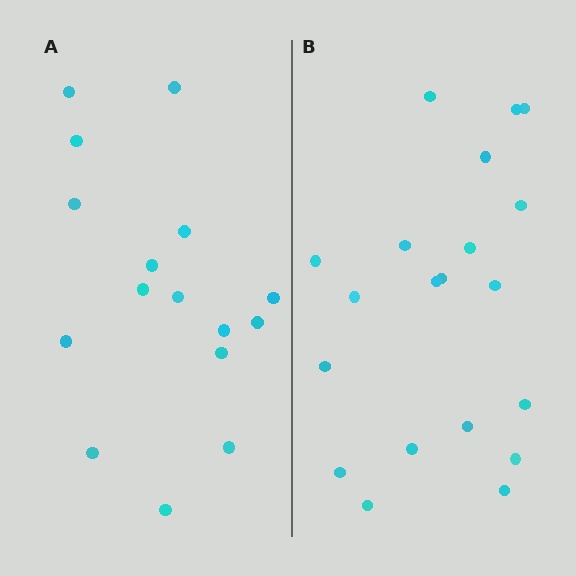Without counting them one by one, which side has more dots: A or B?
Region B (the right region) has more dots.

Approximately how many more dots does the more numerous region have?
Region B has about 4 more dots than region A.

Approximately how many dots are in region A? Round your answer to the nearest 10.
About 20 dots. (The exact count is 16, which rounds to 20.)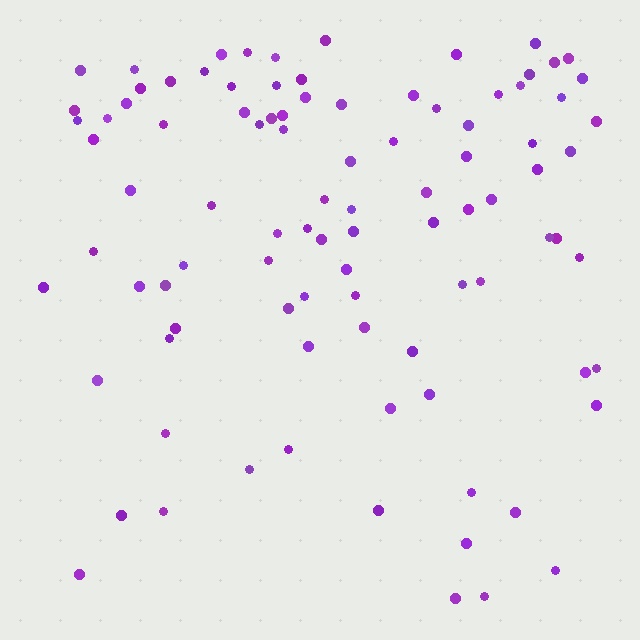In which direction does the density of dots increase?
From bottom to top, with the top side densest.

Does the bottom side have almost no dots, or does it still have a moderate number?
Still a moderate number, just noticeably fewer than the top.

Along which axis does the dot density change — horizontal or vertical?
Vertical.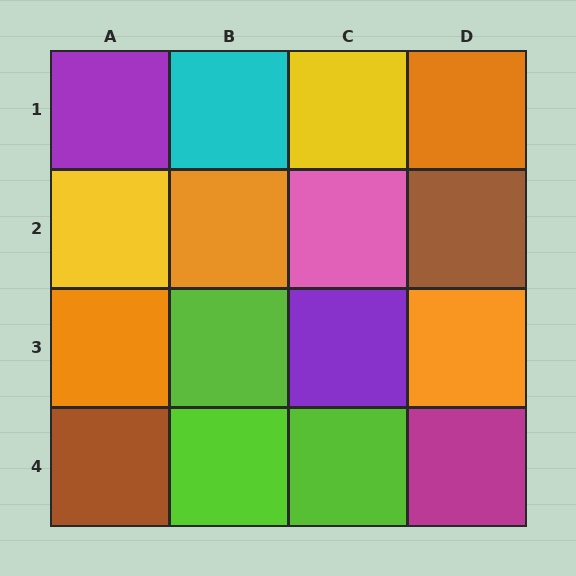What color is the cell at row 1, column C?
Yellow.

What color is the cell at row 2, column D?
Brown.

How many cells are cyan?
1 cell is cyan.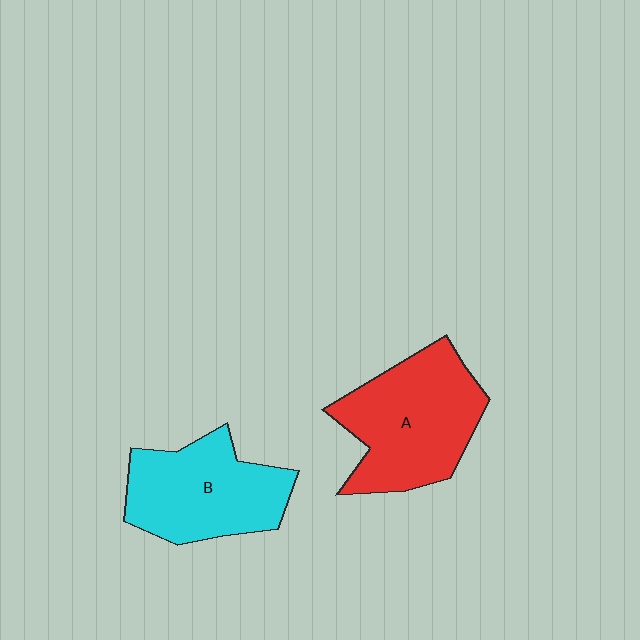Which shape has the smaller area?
Shape B (cyan).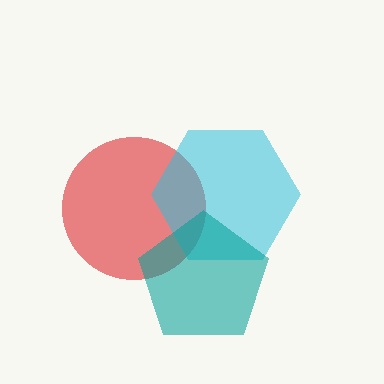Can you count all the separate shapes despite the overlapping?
Yes, there are 3 separate shapes.